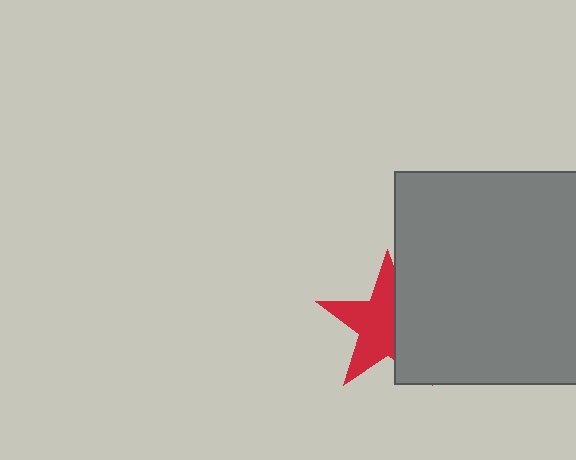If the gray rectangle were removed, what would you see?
You would see the complete red star.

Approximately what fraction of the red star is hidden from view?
Roughly 42% of the red star is hidden behind the gray rectangle.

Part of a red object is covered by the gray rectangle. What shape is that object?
It is a star.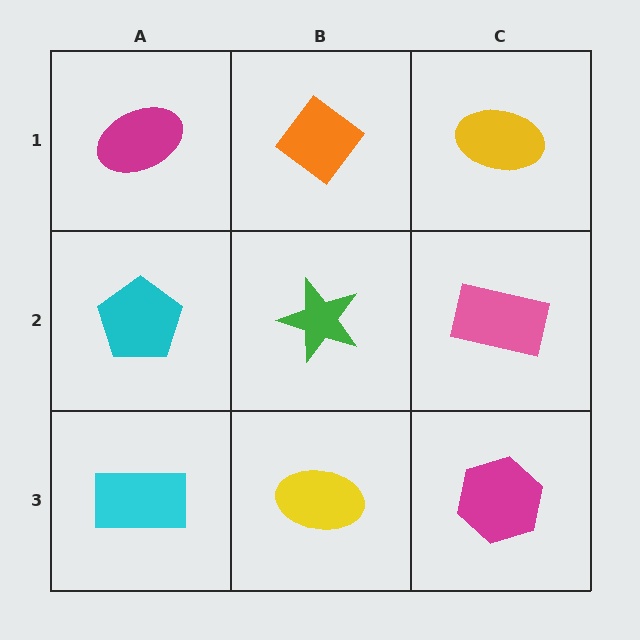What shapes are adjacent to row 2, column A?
A magenta ellipse (row 1, column A), a cyan rectangle (row 3, column A), a green star (row 2, column B).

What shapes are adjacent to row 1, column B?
A green star (row 2, column B), a magenta ellipse (row 1, column A), a yellow ellipse (row 1, column C).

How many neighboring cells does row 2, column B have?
4.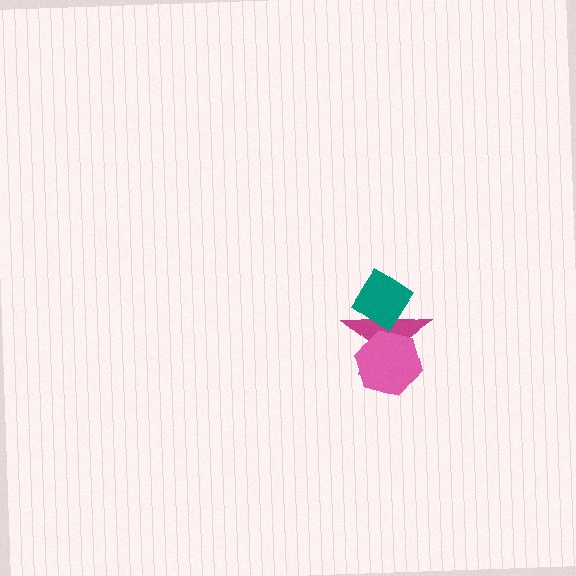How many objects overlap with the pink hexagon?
1 object overlaps with the pink hexagon.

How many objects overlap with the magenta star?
2 objects overlap with the magenta star.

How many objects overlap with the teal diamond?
1 object overlaps with the teal diamond.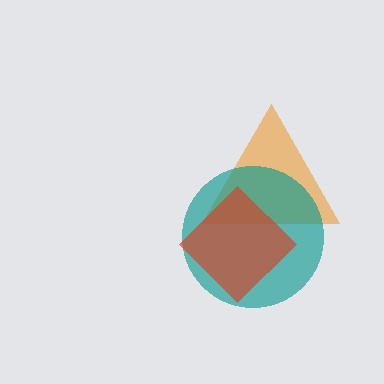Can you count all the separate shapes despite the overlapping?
Yes, there are 3 separate shapes.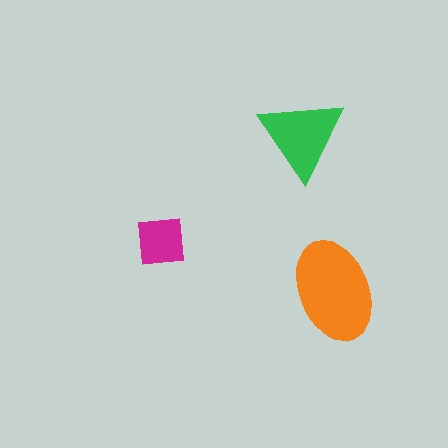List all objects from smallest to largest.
The magenta square, the green triangle, the orange ellipse.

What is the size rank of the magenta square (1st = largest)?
3rd.